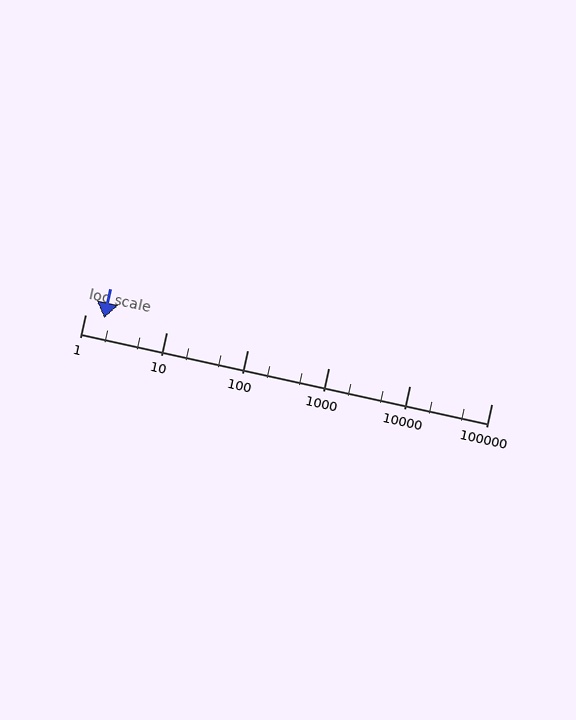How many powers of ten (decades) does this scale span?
The scale spans 5 decades, from 1 to 100000.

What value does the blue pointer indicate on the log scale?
The pointer indicates approximately 1.7.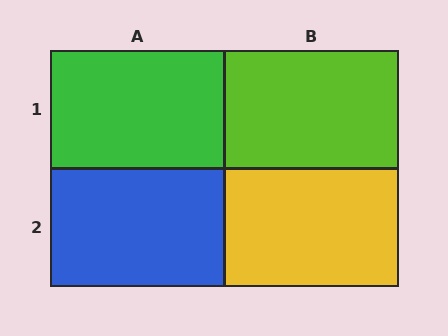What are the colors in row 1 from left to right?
Green, lime.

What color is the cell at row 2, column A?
Blue.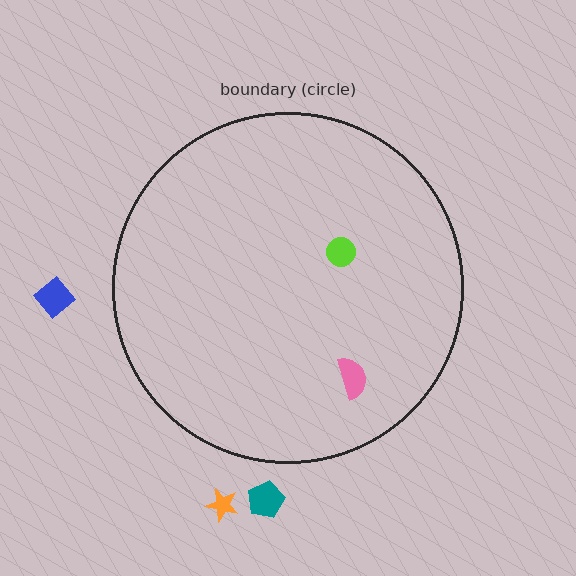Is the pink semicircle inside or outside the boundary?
Inside.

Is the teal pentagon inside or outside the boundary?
Outside.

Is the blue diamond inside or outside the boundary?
Outside.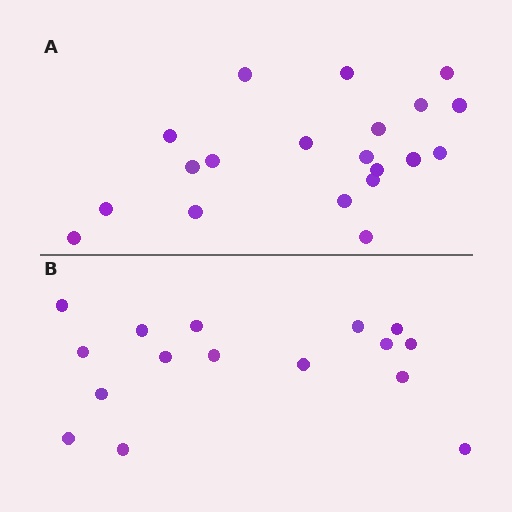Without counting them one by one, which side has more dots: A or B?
Region A (the top region) has more dots.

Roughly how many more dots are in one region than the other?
Region A has about 4 more dots than region B.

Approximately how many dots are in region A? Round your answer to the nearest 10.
About 20 dots.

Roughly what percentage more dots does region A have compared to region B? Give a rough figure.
About 25% more.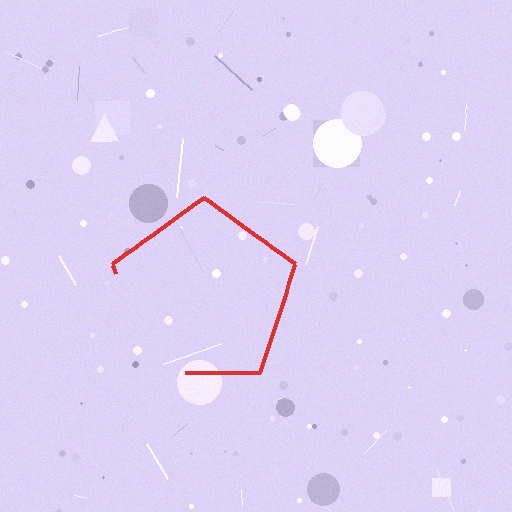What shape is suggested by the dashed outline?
The dashed outline suggests a pentagon.